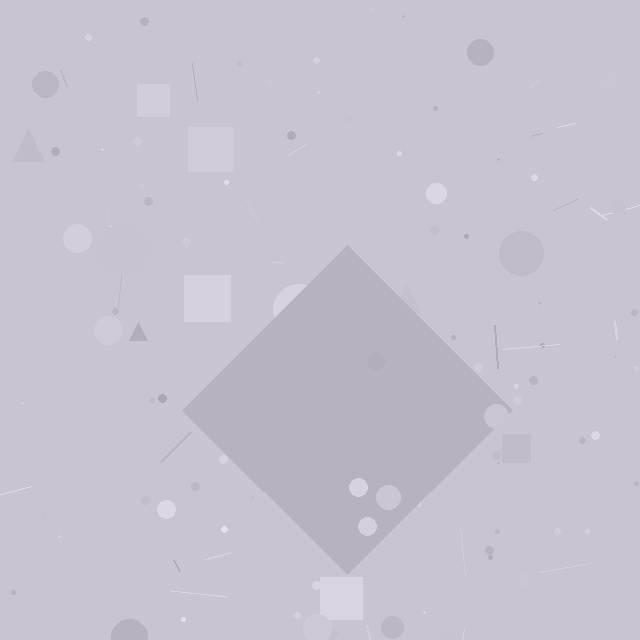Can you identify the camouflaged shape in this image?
The camouflaged shape is a diamond.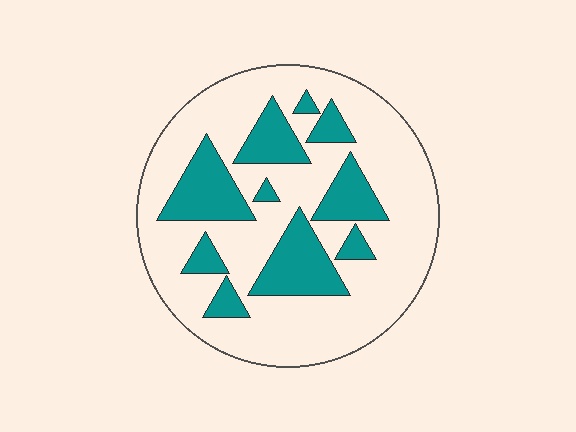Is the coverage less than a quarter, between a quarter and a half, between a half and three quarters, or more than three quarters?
Between a quarter and a half.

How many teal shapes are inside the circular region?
10.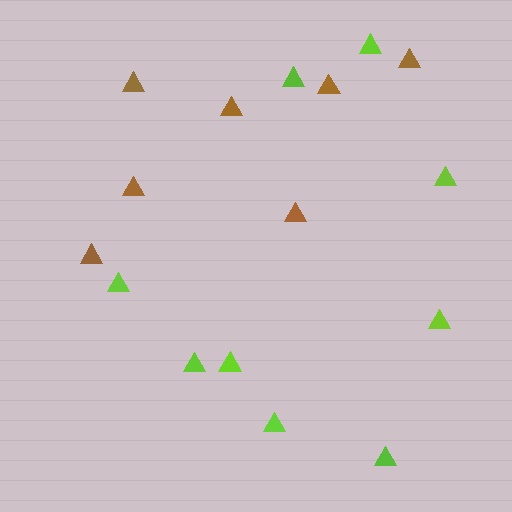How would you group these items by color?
There are 2 groups: one group of lime triangles (9) and one group of brown triangles (7).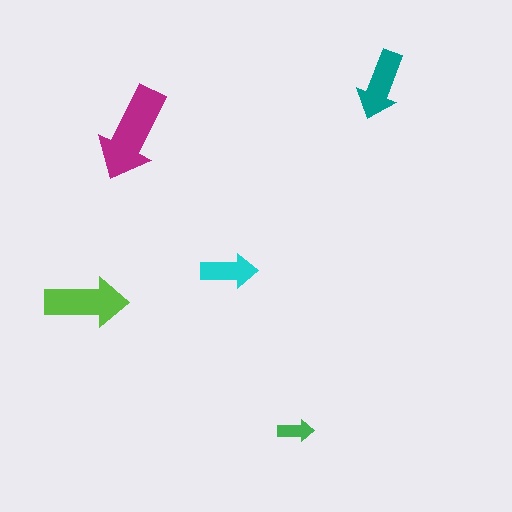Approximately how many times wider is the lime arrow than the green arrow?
About 2.5 times wider.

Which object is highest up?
The teal arrow is topmost.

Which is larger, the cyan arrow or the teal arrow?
The teal one.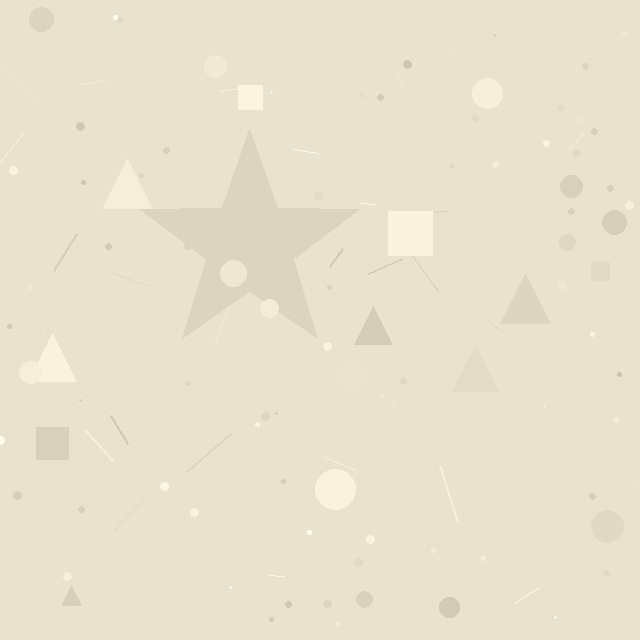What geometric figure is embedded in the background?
A star is embedded in the background.